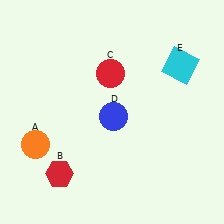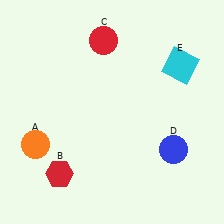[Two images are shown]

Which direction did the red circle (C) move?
The red circle (C) moved up.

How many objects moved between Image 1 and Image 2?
2 objects moved between the two images.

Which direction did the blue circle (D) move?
The blue circle (D) moved right.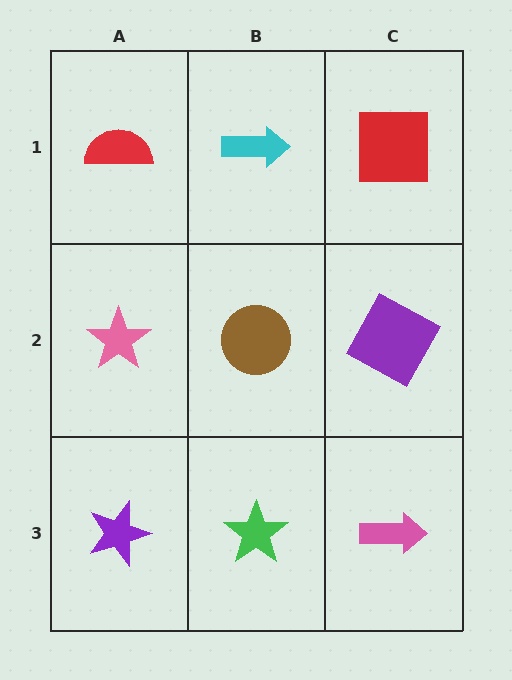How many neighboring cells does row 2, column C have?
3.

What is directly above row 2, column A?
A red semicircle.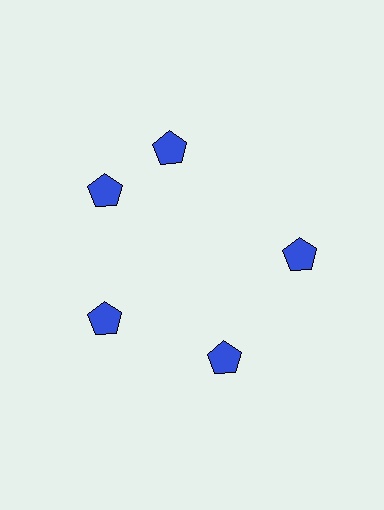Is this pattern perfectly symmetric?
No. The 5 blue pentagons are arranged in a ring, but one element near the 1 o'clock position is rotated out of alignment along the ring, breaking the 5-fold rotational symmetry.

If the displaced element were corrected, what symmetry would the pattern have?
It would have 5-fold rotational symmetry — the pattern would map onto itself every 72 degrees.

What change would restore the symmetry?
The symmetry would be restored by rotating it back into even spacing with its neighbors so that all 5 pentagons sit at equal angles and equal distance from the center.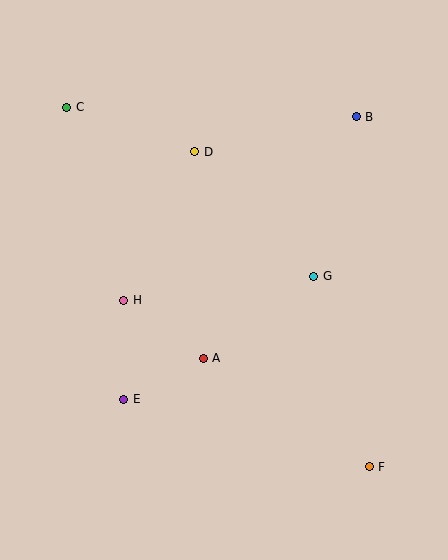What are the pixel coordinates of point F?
Point F is at (369, 467).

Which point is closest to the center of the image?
Point A at (203, 358) is closest to the center.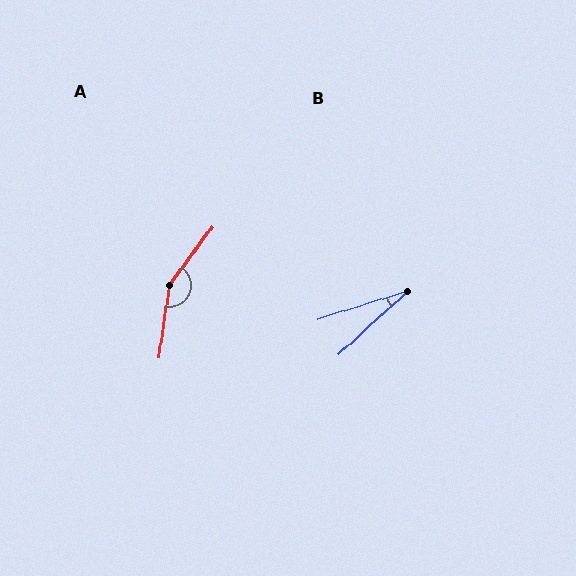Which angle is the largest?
A, at approximately 152 degrees.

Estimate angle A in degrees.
Approximately 152 degrees.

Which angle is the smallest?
B, at approximately 25 degrees.